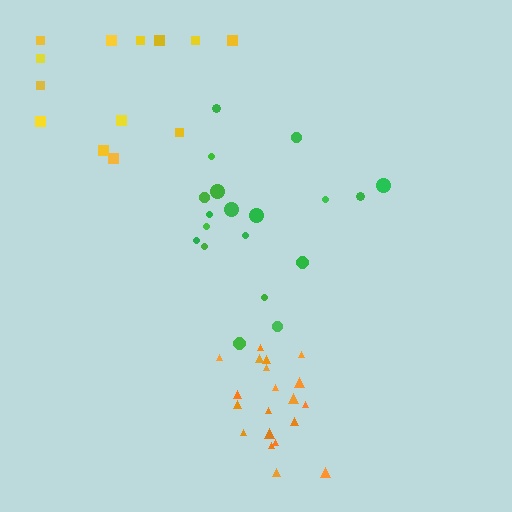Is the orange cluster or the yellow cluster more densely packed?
Orange.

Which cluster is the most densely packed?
Orange.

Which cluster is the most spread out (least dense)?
Yellow.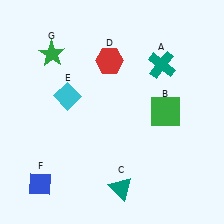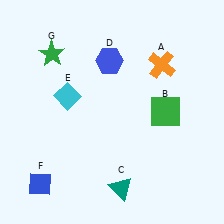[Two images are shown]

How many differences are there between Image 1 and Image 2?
There are 2 differences between the two images.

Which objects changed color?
A changed from teal to orange. D changed from red to blue.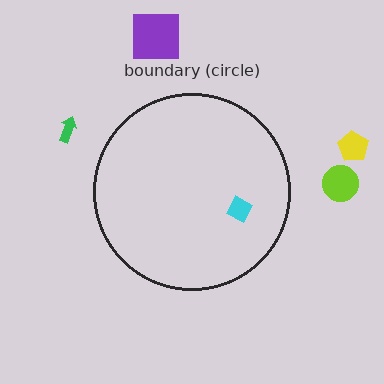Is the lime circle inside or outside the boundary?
Outside.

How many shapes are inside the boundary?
1 inside, 4 outside.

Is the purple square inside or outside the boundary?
Outside.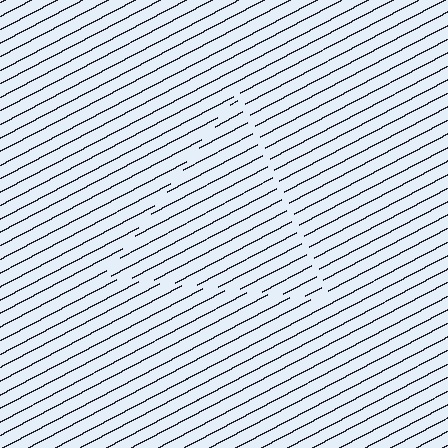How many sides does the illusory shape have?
3 sides — the line-ends trace a triangle.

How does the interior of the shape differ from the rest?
The interior of the shape contains the same grating, shifted by half a period — the contour is defined by the phase discontinuity where line-ends from the inner and outer gratings abut.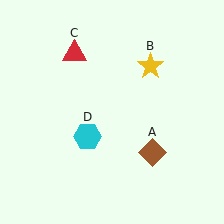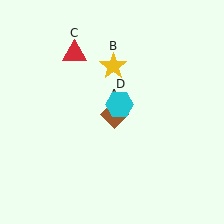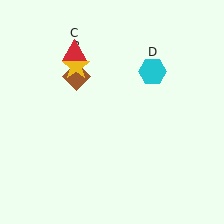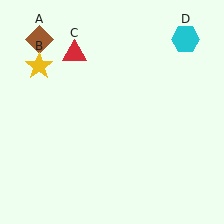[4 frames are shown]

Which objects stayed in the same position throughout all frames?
Red triangle (object C) remained stationary.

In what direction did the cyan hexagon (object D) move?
The cyan hexagon (object D) moved up and to the right.